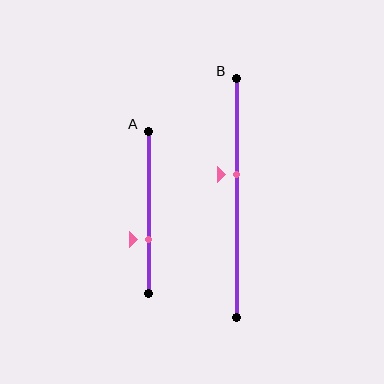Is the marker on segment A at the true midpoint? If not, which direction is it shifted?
No, the marker on segment A is shifted downward by about 17% of the segment length.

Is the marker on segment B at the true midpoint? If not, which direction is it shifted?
No, the marker on segment B is shifted upward by about 10% of the segment length.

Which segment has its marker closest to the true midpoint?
Segment B has its marker closest to the true midpoint.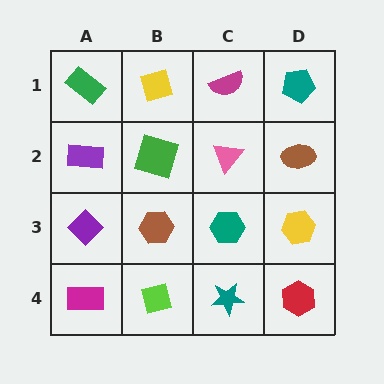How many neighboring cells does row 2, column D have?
3.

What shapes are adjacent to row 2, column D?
A teal pentagon (row 1, column D), a yellow hexagon (row 3, column D), a pink triangle (row 2, column C).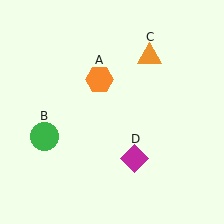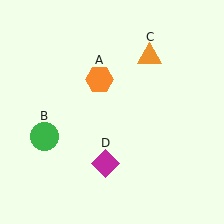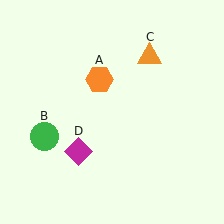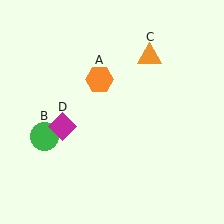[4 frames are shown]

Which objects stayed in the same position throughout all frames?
Orange hexagon (object A) and green circle (object B) and orange triangle (object C) remained stationary.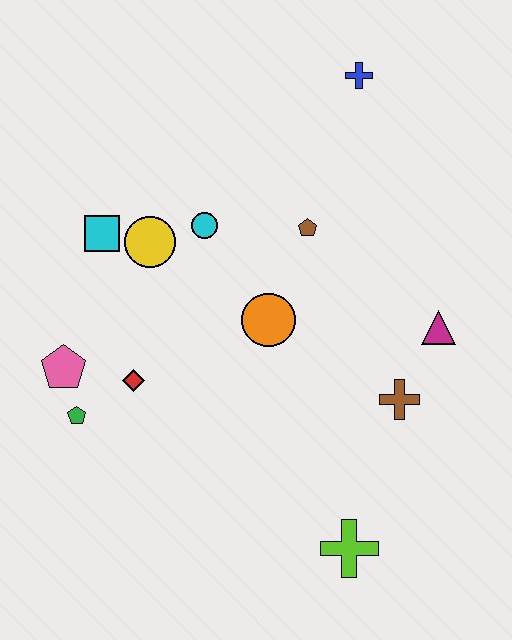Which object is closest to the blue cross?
The brown pentagon is closest to the blue cross.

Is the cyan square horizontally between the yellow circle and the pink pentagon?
Yes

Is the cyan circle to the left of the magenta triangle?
Yes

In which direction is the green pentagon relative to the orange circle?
The green pentagon is to the left of the orange circle.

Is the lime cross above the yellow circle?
No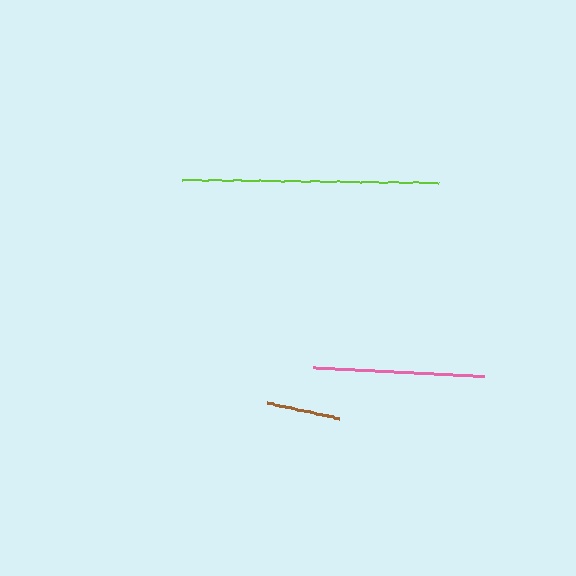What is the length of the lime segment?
The lime segment is approximately 256 pixels long.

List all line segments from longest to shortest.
From longest to shortest: lime, pink, brown.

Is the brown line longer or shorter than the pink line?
The pink line is longer than the brown line.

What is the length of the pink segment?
The pink segment is approximately 171 pixels long.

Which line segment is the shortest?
The brown line is the shortest at approximately 74 pixels.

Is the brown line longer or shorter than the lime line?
The lime line is longer than the brown line.